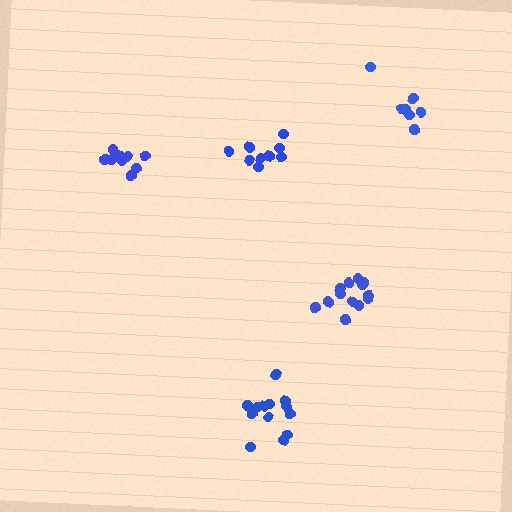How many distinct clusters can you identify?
There are 5 distinct clusters.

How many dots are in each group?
Group 1: 8 dots, Group 2: 13 dots, Group 3: 13 dots, Group 4: 9 dots, Group 5: 9 dots (52 total).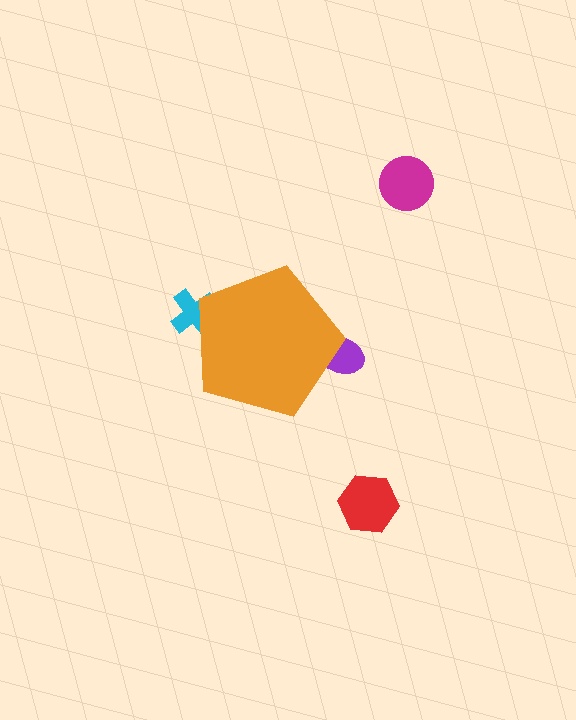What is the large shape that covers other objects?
An orange pentagon.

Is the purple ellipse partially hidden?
Yes, the purple ellipse is partially hidden behind the orange pentagon.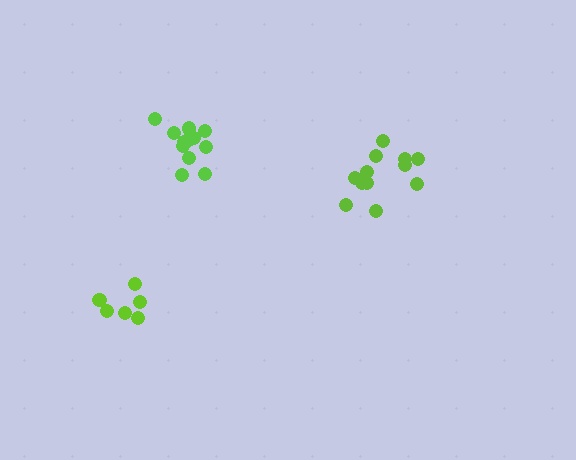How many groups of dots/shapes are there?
There are 3 groups.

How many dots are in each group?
Group 1: 6 dots, Group 2: 12 dots, Group 3: 12 dots (30 total).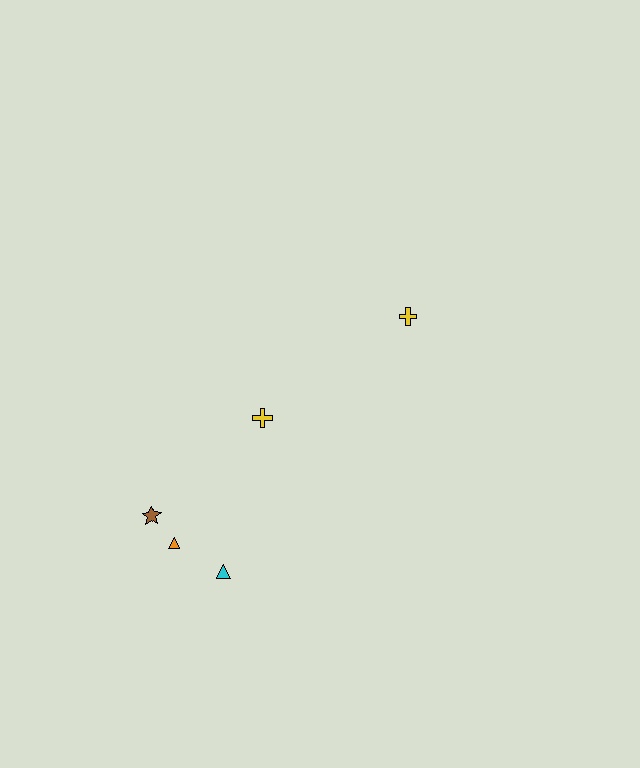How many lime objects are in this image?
There are no lime objects.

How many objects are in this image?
There are 5 objects.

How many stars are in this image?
There is 1 star.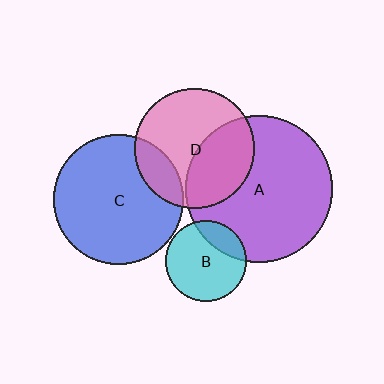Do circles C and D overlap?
Yes.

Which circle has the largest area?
Circle A (purple).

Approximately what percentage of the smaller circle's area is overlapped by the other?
Approximately 15%.